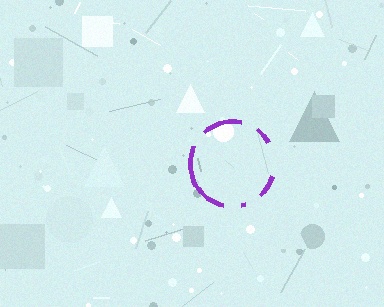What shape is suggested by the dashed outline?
The dashed outline suggests a circle.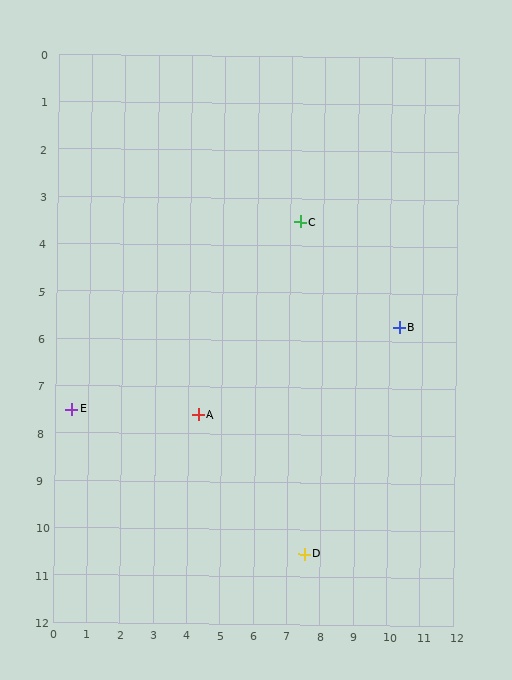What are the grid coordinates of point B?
Point B is at approximately (10.3, 5.7).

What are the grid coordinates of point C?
Point C is at approximately (7.3, 3.5).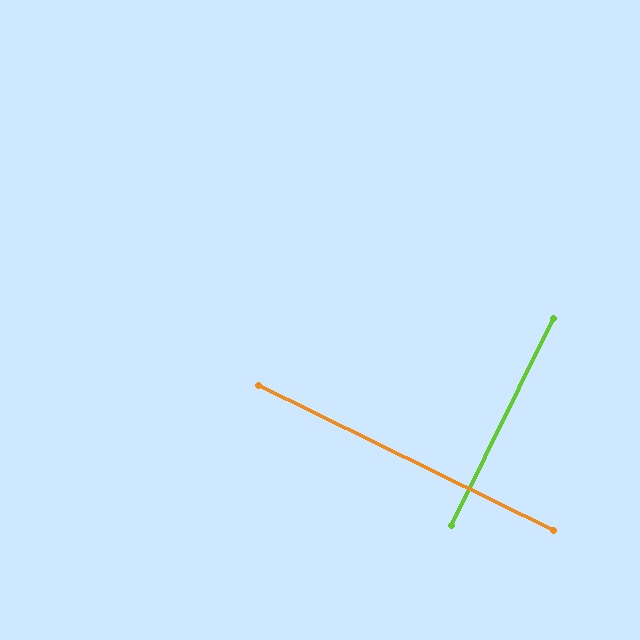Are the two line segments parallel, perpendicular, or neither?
Perpendicular — they meet at approximately 90°.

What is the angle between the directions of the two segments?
Approximately 90 degrees.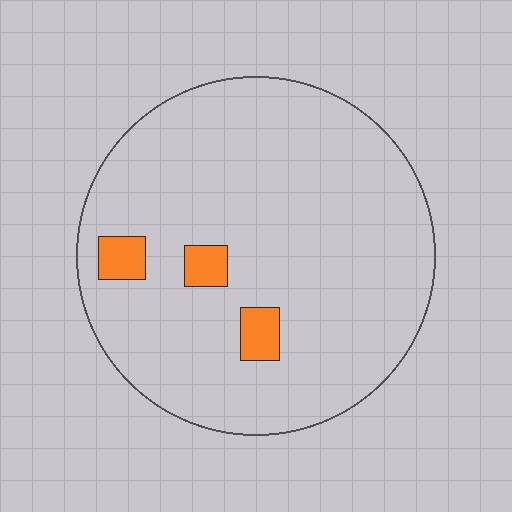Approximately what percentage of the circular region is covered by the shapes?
Approximately 5%.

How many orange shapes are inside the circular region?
3.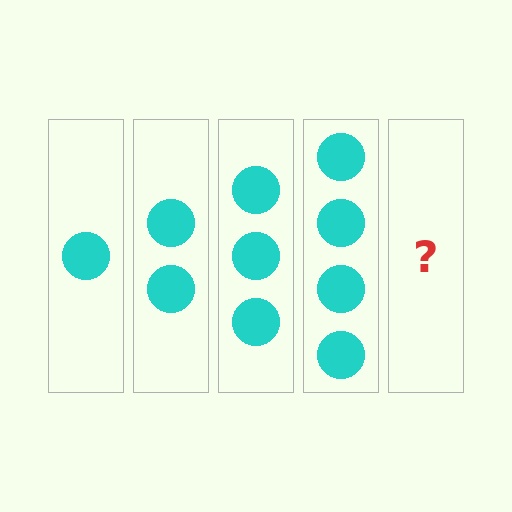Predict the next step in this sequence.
The next step is 5 circles.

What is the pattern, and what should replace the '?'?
The pattern is that each step adds one more circle. The '?' should be 5 circles.